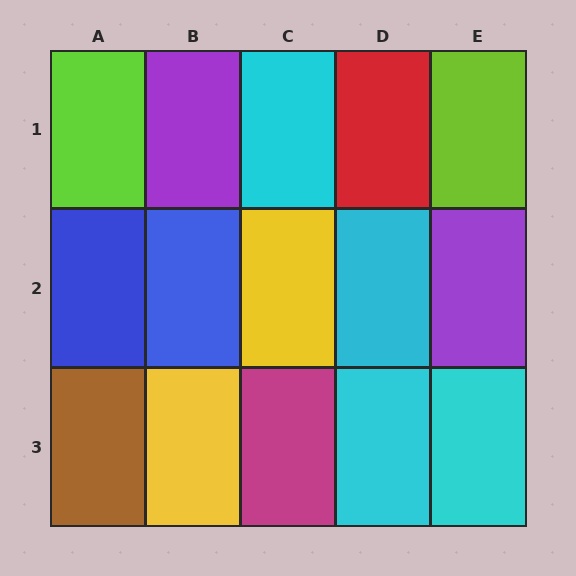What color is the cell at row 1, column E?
Lime.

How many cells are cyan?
4 cells are cyan.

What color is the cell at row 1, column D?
Red.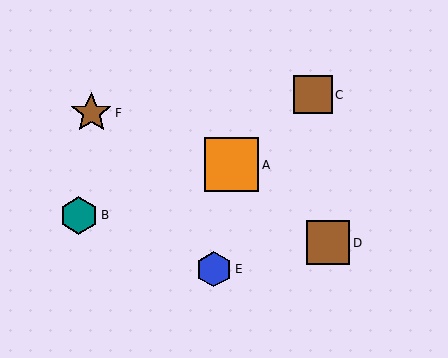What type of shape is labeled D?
Shape D is a brown square.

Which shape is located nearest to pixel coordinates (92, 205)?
The teal hexagon (labeled B) at (79, 215) is nearest to that location.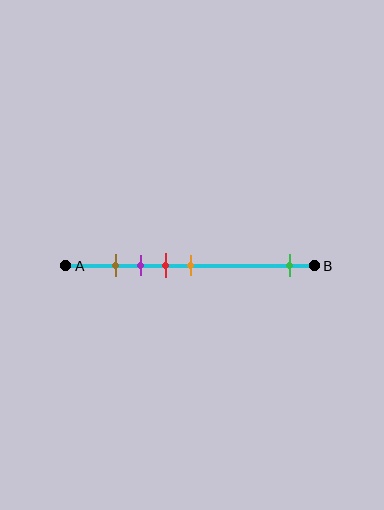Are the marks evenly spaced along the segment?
No, the marks are not evenly spaced.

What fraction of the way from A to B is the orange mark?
The orange mark is approximately 50% (0.5) of the way from A to B.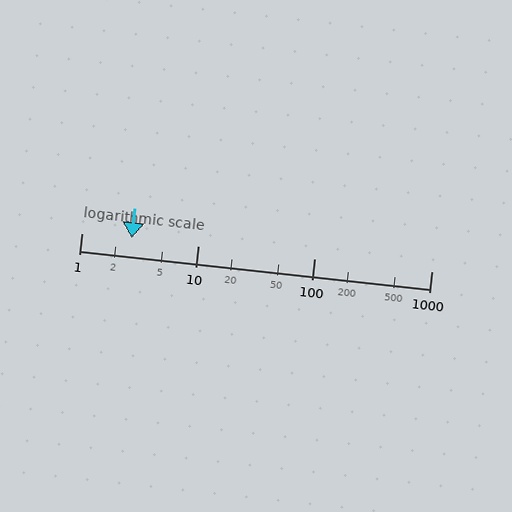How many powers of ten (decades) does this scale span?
The scale spans 3 decades, from 1 to 1000.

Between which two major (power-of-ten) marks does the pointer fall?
The pointer is between 1 and 10.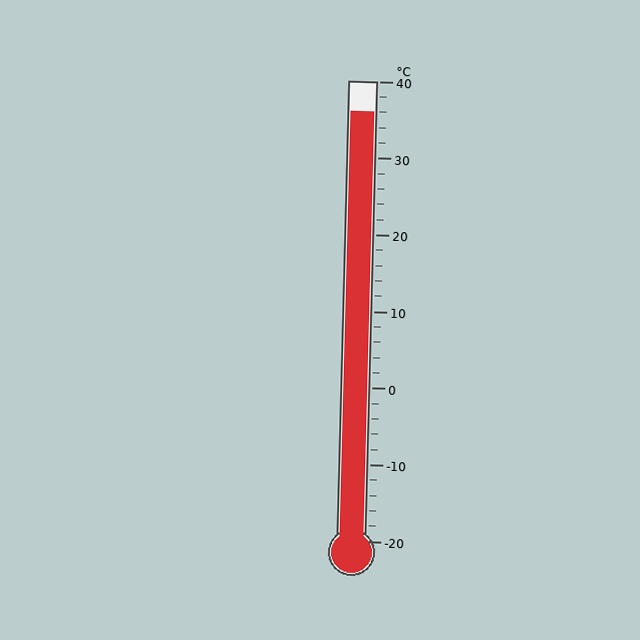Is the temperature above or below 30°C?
The temperature is above 30°C.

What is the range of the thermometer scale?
The thermometer scale ranges from -20°C to 40°C.